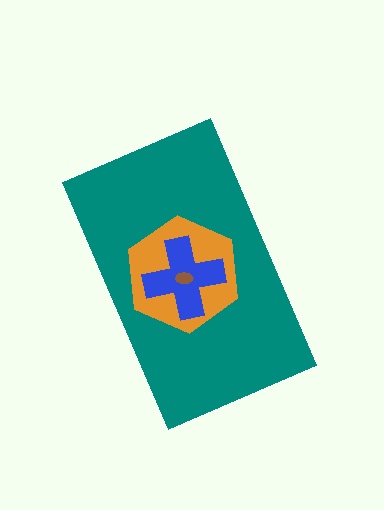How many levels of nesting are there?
4.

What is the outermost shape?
The teal rectangle.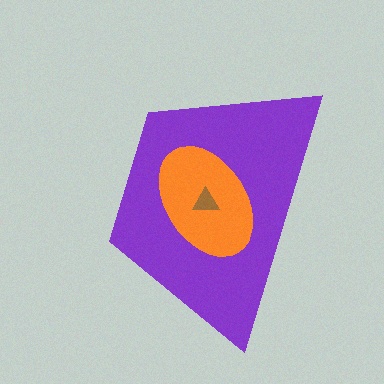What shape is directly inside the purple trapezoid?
The orange ellipse.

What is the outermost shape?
The purple trapezoid.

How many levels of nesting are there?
3.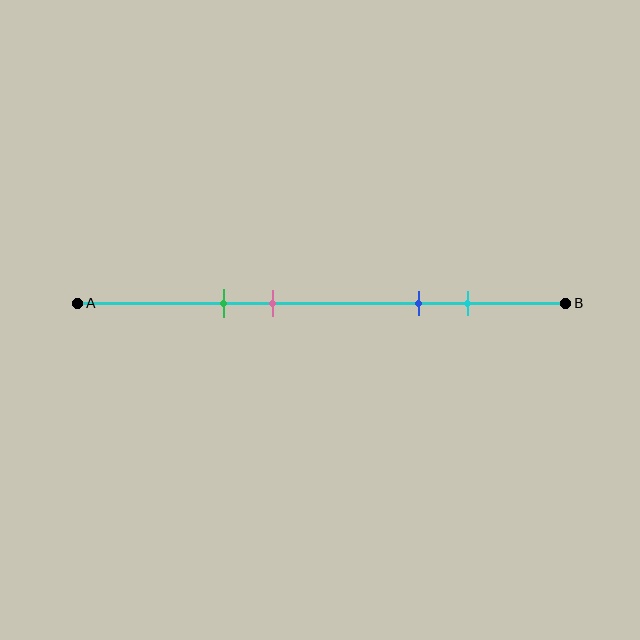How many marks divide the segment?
There are 4 marks dividing the segment.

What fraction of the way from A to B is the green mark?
The green mark is approximately 30% (0.3) of the way from A to B.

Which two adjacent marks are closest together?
The green and pink marks are the closest adjacent pair.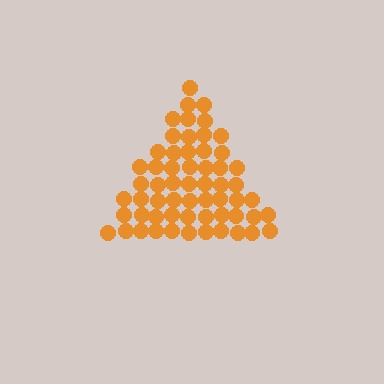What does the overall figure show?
The overall figure shows a triangle.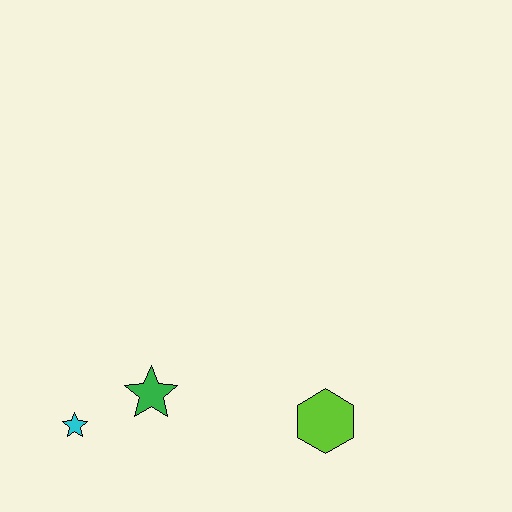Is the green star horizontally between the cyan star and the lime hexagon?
Yes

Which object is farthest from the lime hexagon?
The cyan star is farthest from the lime hexagon.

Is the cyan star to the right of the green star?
No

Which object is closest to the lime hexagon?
The green star is closest to the lime hexagon.